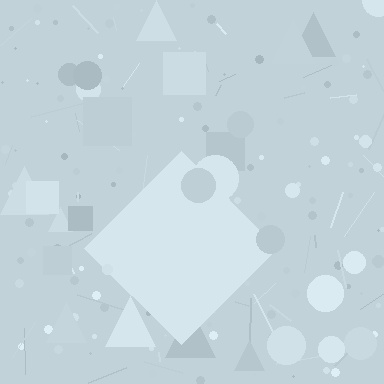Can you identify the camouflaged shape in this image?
The camouflaged shape is a diamond.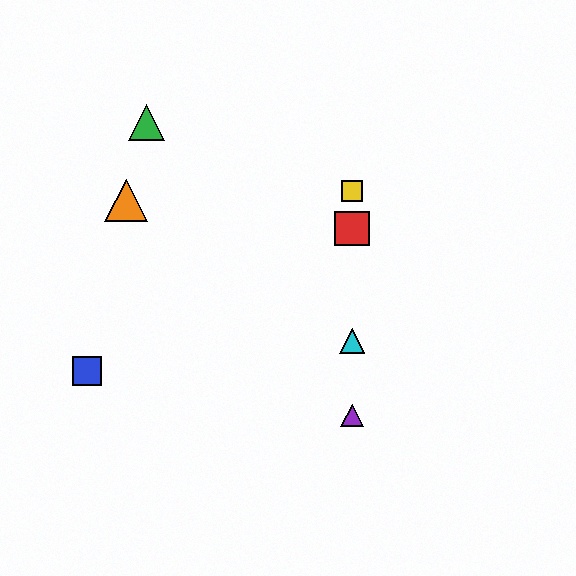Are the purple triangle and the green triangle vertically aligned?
No, the purple triangle is at x≈352 and the green triangle is at x≈147.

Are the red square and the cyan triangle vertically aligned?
Yes, both are at x≈352.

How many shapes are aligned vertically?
4 shapes (the red square, the yellow square, the purple triangle, the cyan triangle) are aligned vertically.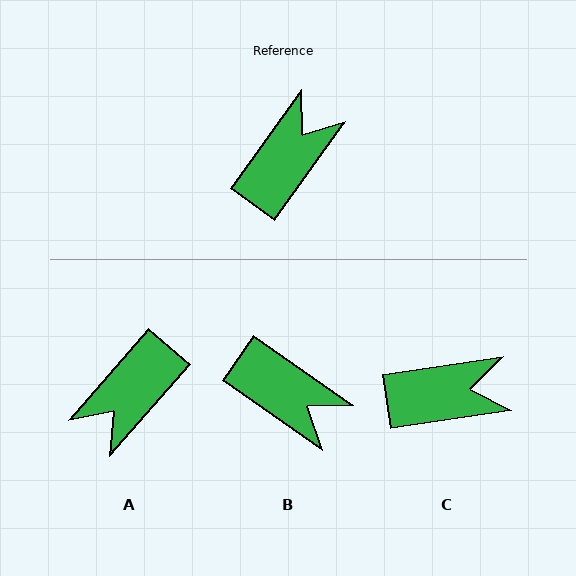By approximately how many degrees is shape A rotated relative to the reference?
Approximately 175 degrees counter-clockwise.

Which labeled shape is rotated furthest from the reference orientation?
A, about 175 degrees away.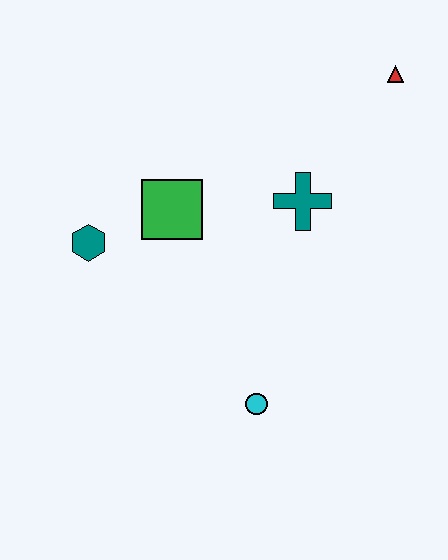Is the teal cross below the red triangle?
Yes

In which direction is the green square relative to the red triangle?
The green square is to the left of the red triangle.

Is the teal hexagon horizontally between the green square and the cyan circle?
No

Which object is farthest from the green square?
The red triangle is farthest from the green square.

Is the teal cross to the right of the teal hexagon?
Yes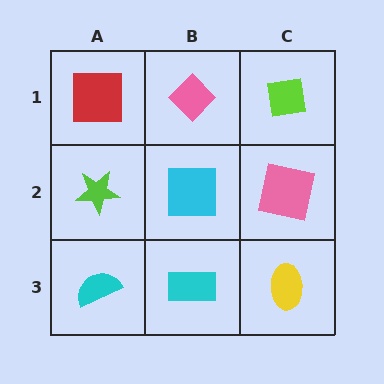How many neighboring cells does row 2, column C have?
3.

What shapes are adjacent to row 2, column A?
A red square (row 1, column A), a cyan semicircle (row 3, column A), a cyan square (row 2, column B).